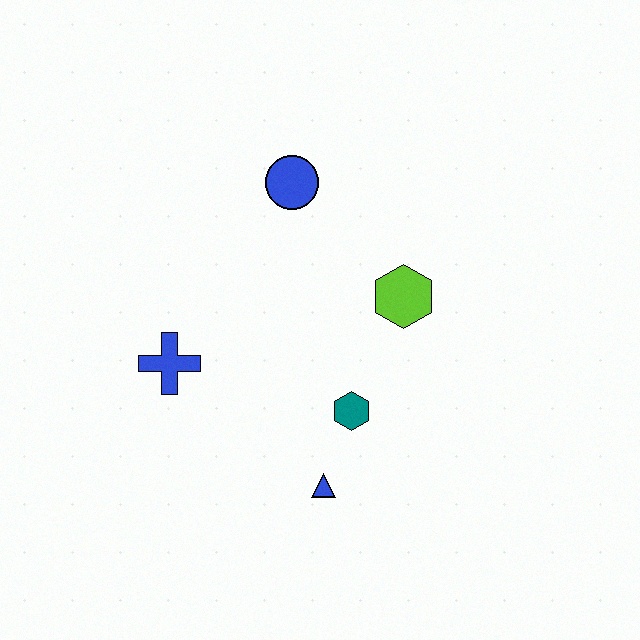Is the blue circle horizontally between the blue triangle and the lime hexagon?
No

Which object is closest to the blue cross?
The teal hexagon is closest to the blue cross.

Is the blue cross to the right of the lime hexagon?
No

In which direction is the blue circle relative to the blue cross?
The blue circle is above the blue cross.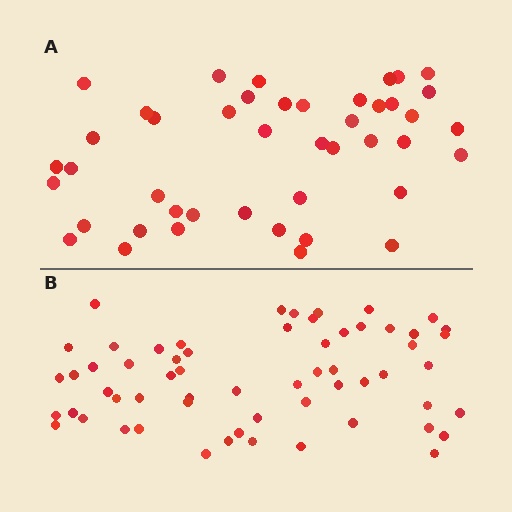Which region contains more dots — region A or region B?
Region B (the bottom region) has more dots.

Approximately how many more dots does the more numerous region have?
Region B has approximately 15 more dots than region A.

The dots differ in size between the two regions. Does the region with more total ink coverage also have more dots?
No. Region A has more total ink coverage because its dots are larger, but region B actually contains more individual dots. Total area can be misleading — the number of items is what matters here.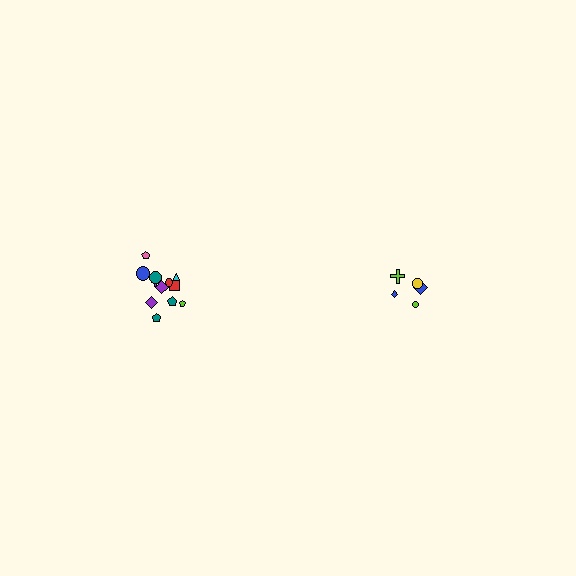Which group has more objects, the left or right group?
The left group.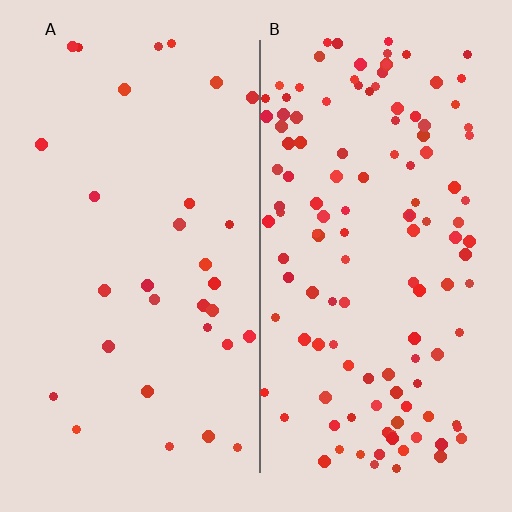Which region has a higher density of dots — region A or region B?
B (the right).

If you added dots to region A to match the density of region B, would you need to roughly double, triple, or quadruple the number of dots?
Approximately quadruple.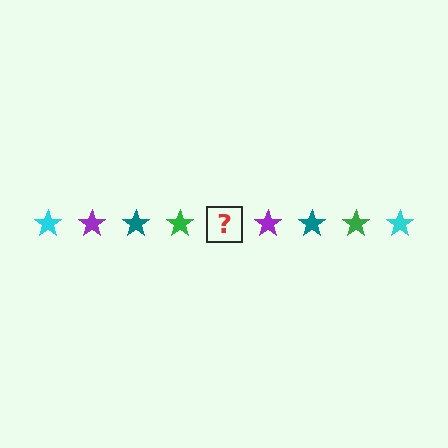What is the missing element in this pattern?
The missing element is a cyan star.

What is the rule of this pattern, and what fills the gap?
The rule is that the pattern cycles through cyan, purple, teal, green stars. The gap should be filled with a cyan star.